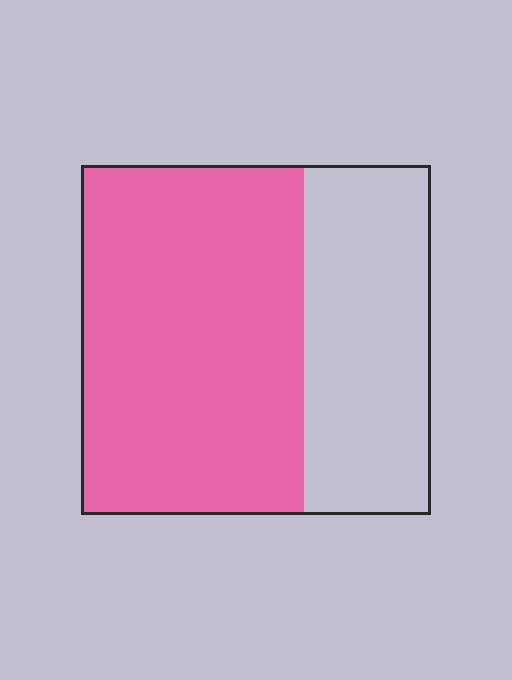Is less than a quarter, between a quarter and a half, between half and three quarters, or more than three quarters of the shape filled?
Between half and three quarters.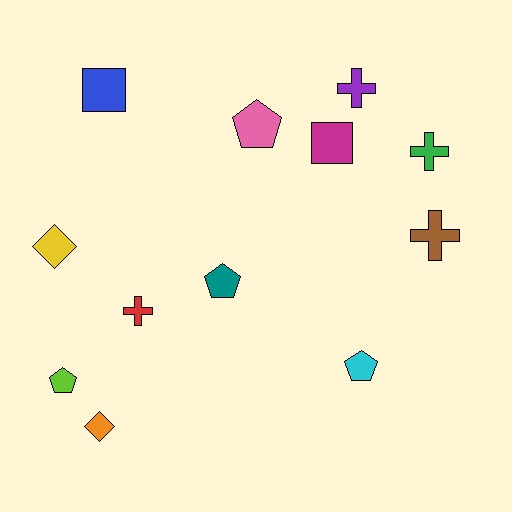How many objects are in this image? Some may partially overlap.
There are 12 objects.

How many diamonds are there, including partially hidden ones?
There are 2 diamonds.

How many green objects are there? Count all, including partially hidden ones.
There is 1 green object.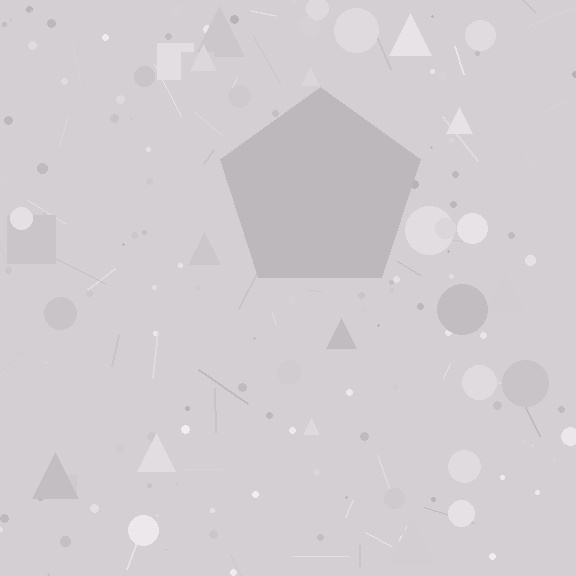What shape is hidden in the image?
A pentagon is hidden in the image.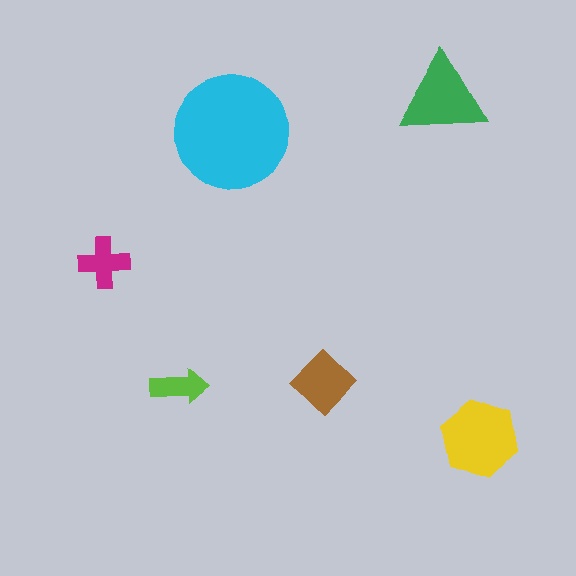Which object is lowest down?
The yellow hexagon is bottommost.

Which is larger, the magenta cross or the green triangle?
The green triangle.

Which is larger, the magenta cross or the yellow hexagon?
The yellow hexagon.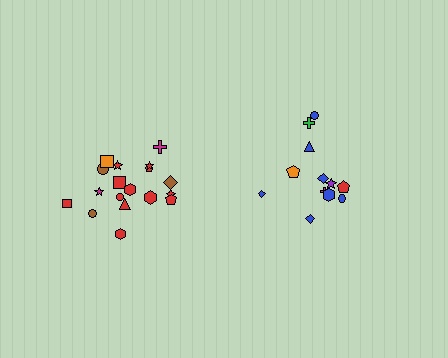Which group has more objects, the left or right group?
The left group.